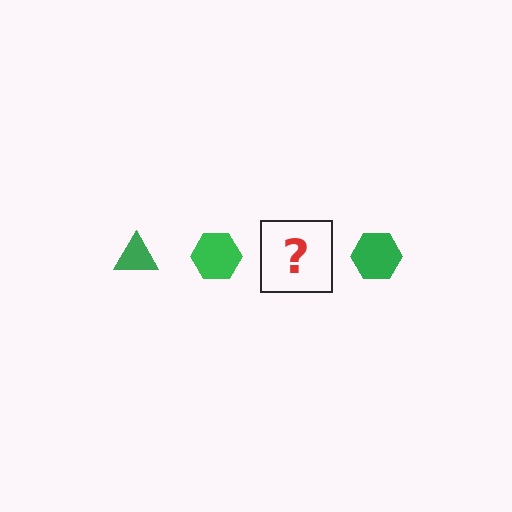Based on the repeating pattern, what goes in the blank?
The blank should be a green triangle.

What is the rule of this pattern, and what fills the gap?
The rule is that the pattern cycles through triangle, hexagon shapes in green. The gap should be filled with a green triangle.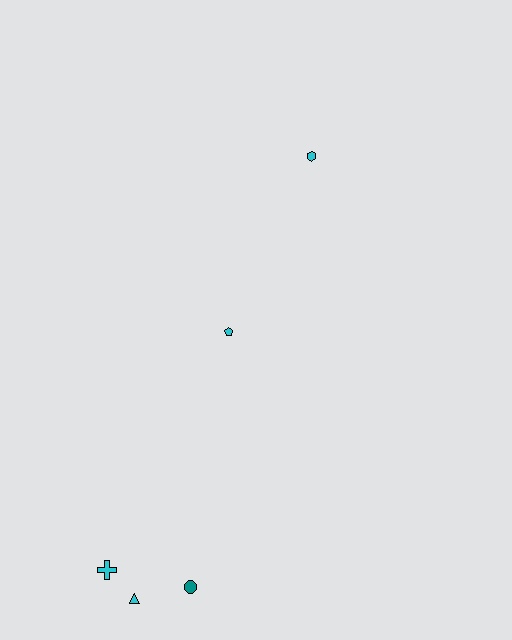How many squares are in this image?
There are no squares.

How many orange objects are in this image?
There are no orange objects.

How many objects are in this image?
There are 5 objects.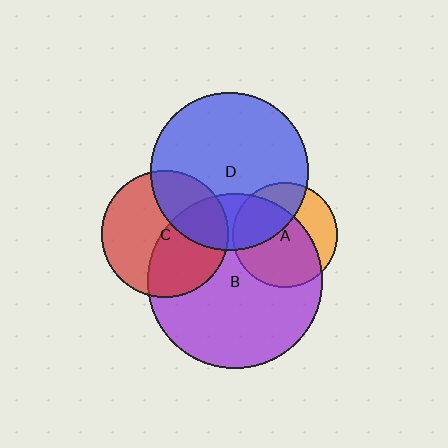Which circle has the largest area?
Circle B (purple).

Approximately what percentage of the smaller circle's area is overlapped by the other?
Approximately 25%.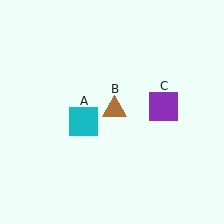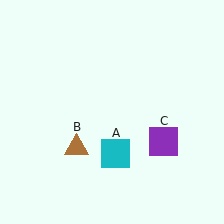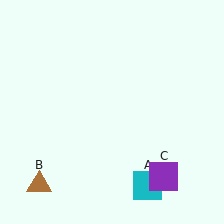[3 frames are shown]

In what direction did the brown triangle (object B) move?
The brown triangle (object B) moved down and to the left.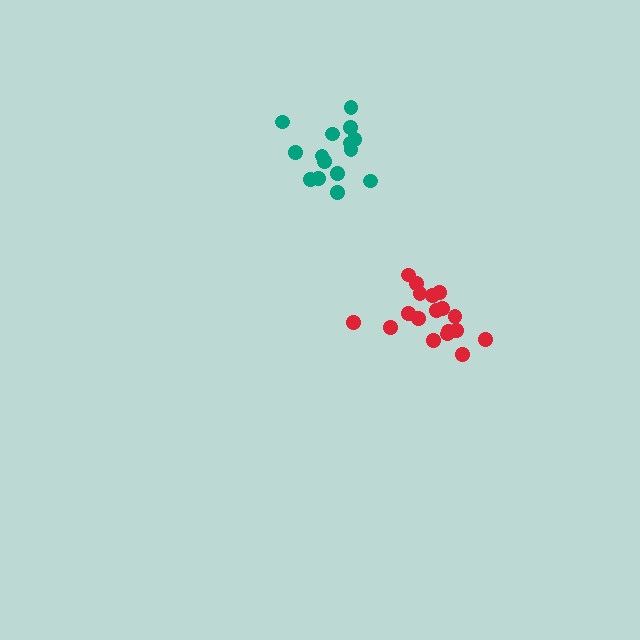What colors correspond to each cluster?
The clusters are colored: teal, red.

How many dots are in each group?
Group 1: 15 dots, Group 2: 18 dots (33 total).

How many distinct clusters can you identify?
There are 2 distinct clusters.